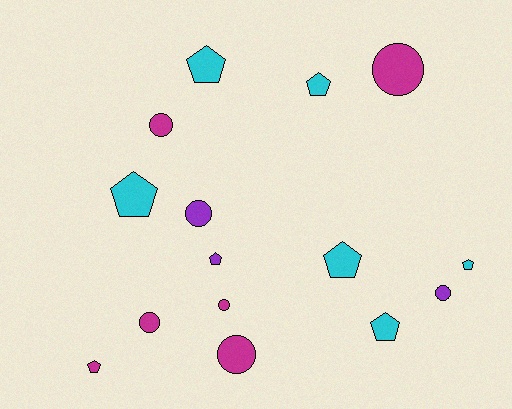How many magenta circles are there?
There are 5 magenta circles.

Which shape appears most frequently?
Pentagon, with 8 objects.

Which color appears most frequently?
Cyan, with 6 objects.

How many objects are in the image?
There are 15 objects.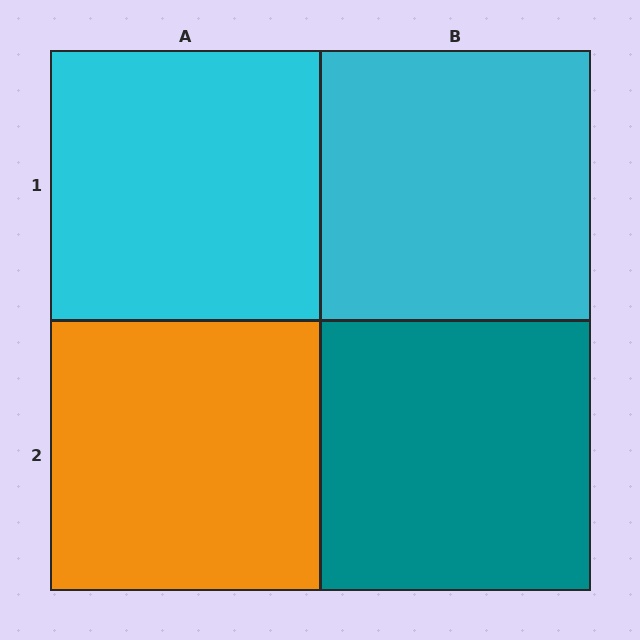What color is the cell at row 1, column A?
Cyan.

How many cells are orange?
1 cell is orange.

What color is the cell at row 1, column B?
Cyan.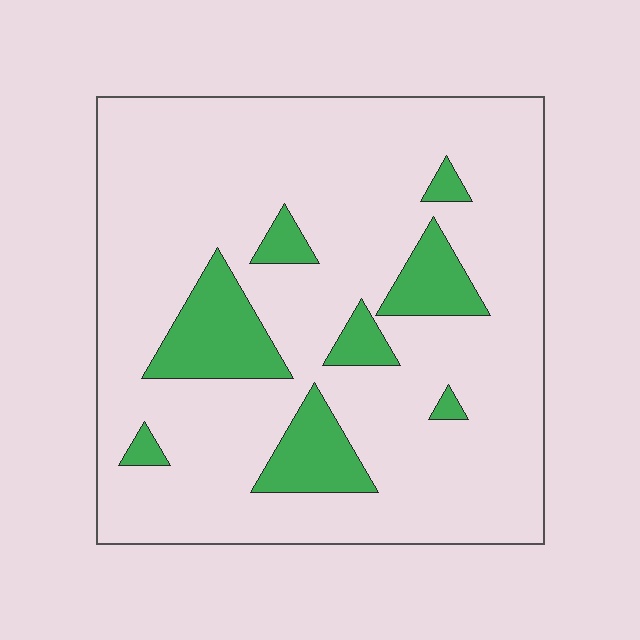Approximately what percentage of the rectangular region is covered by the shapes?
Approximately 15%.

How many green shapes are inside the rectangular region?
8.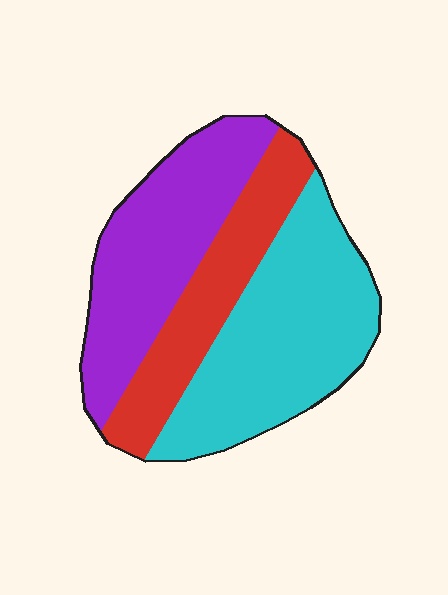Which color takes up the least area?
Red, at roughly 25%.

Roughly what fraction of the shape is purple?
Purple covers 34% of the shape.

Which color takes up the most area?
Cyan, at roughly 40%.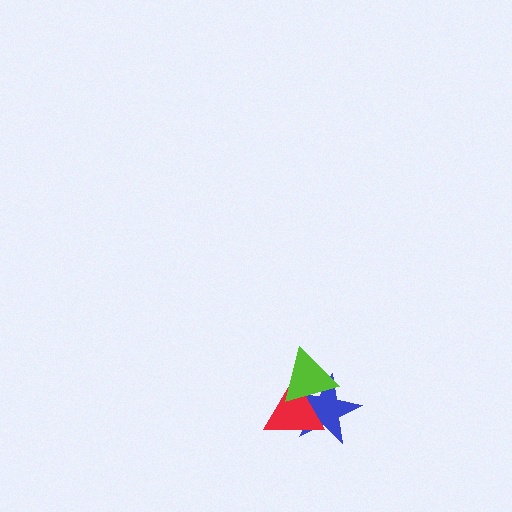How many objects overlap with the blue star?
2 objects overlap with the blue star.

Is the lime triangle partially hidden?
No, no other shape covers it.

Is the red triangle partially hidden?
Yes, it is partially covered by another shape.